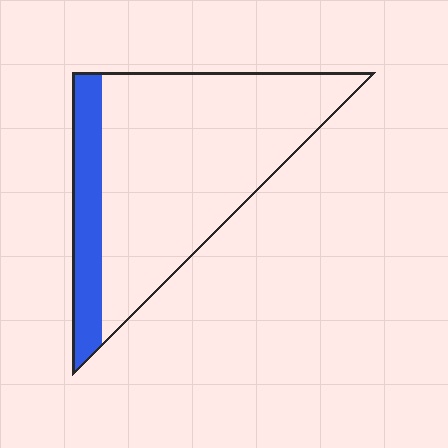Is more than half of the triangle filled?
No.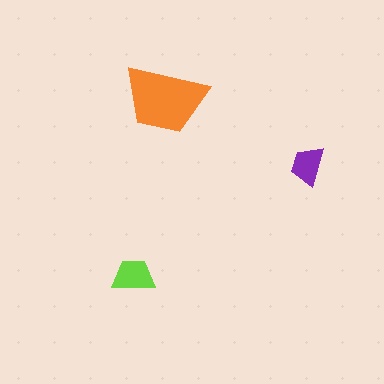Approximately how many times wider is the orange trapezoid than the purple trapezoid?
About 2 times wider.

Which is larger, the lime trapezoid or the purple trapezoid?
The lime one.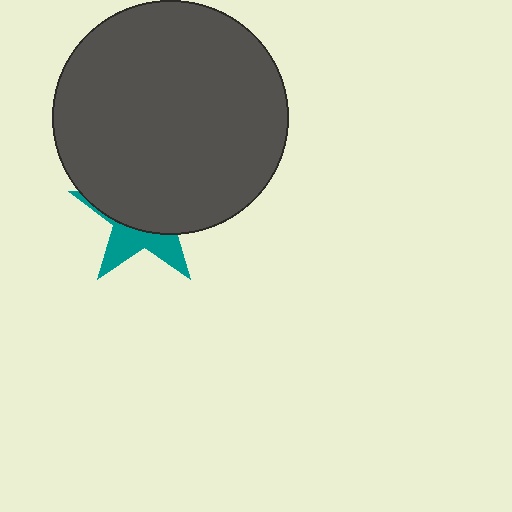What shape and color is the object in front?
The object in front is a dark gray circle.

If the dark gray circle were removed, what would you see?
You would see the complete teal star.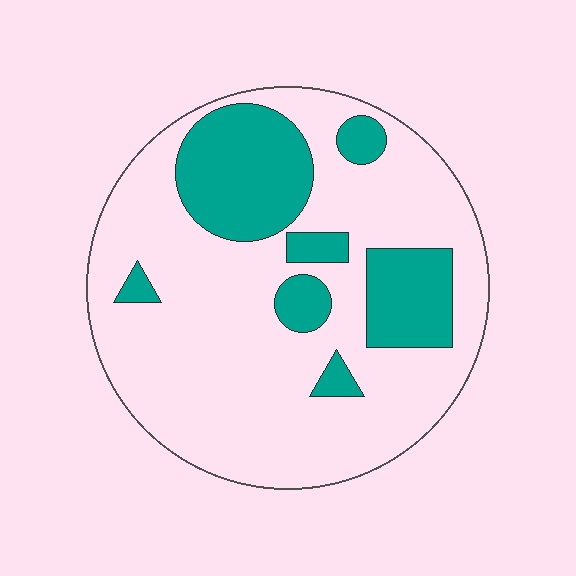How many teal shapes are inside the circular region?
7.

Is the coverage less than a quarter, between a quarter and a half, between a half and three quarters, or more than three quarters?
Between a quarter and a half.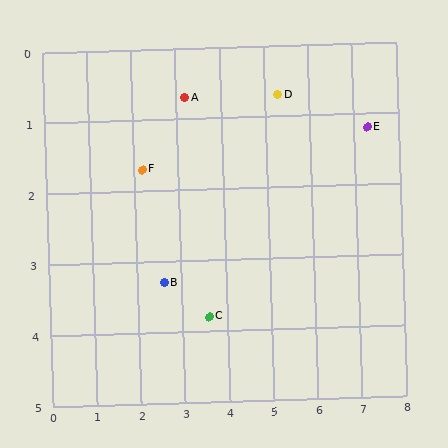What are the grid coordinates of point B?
Point B is at approximately (2.6, 3.3).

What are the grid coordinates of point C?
Point C is at approximately (3.6, 3.8).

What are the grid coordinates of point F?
Point F is at approximately (2.2, 1.7).